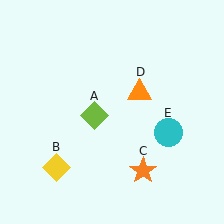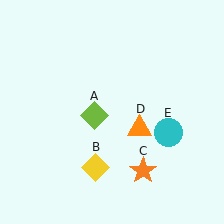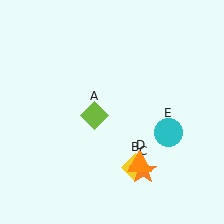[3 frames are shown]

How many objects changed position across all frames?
2 objects changed position: yellow diamond (object B), orange triangle (object D).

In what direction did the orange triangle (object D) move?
The orange triangle (object D) moved down.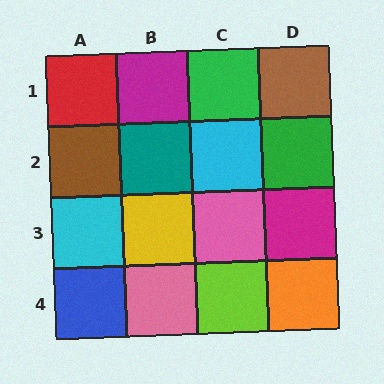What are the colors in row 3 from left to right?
Cyan, yellow, pink, magenta.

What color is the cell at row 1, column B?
Magenta.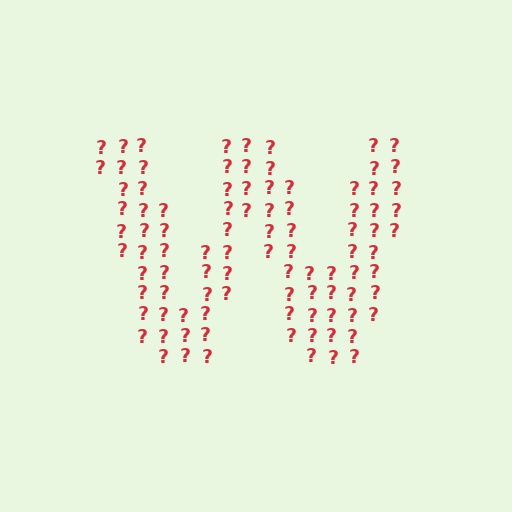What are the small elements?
The small elements are question marks.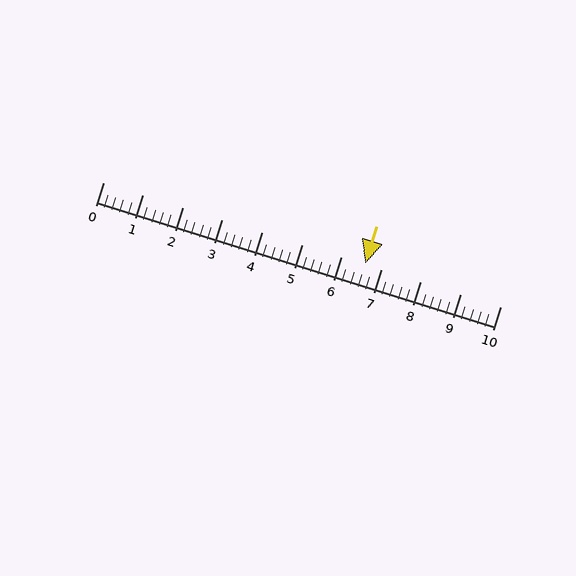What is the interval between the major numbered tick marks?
The major tick marks are spaced 1 units apart.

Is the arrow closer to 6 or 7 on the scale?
The arrow is closer to 7.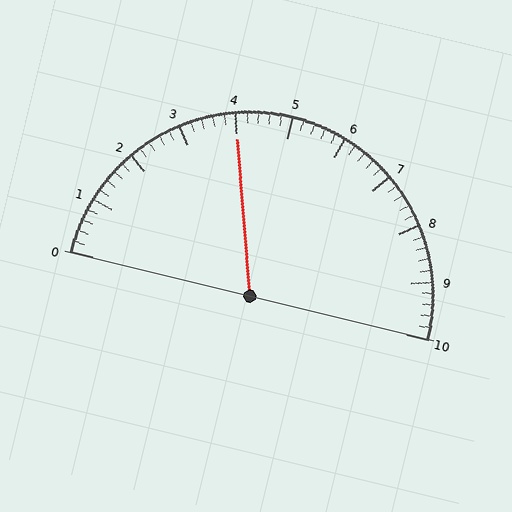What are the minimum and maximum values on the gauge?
The gauge ranges from 0 to 10.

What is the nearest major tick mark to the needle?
The nearest major tick mark is 4.